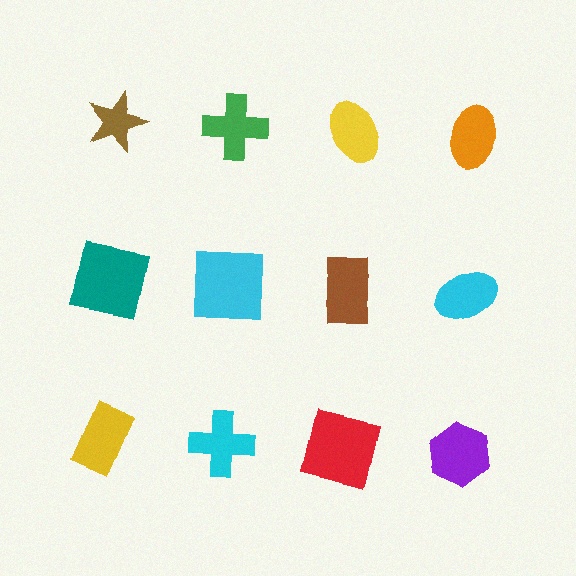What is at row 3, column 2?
A cyan cross.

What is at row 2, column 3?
A brown rectangle.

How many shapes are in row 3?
4 shapes.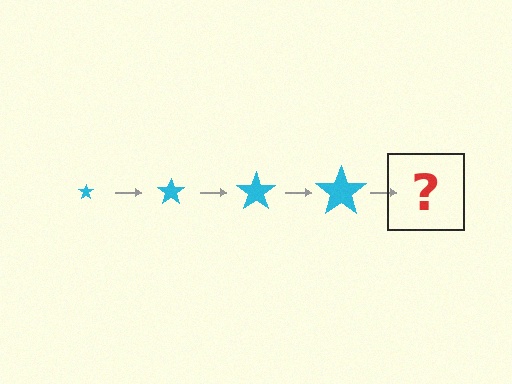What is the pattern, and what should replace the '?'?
The pattern is that the star gets progressively larger each step. The '?' should be a cyan star, larger than the previous one.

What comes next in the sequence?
The next element should be a cyan star, larger than the previous one.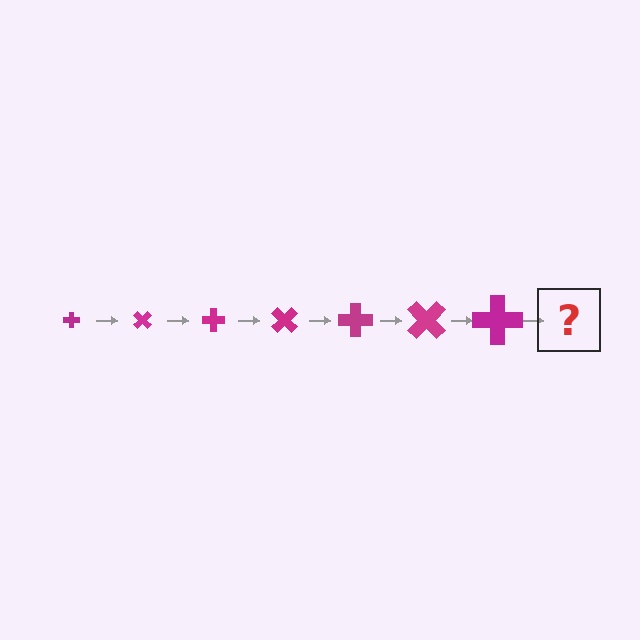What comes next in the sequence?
The next element should be a cross, larger than the previous one and rotated 315 degrees from the start.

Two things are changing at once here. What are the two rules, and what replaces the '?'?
The two rules are that the cross grows larger each step and it rotates 45 degrees each step. The '?' should be a cross, larger than the previous one and rotated 315 degrees from the start.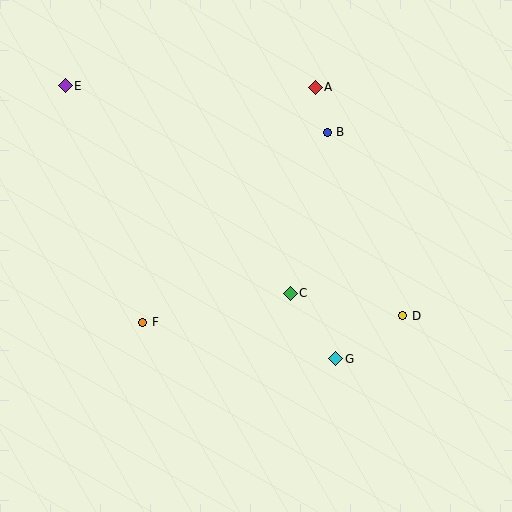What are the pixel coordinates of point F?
Point F is at (143, 322).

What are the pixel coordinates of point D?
Point D is at (403, 316).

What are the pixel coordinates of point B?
Point B is at (327, 132).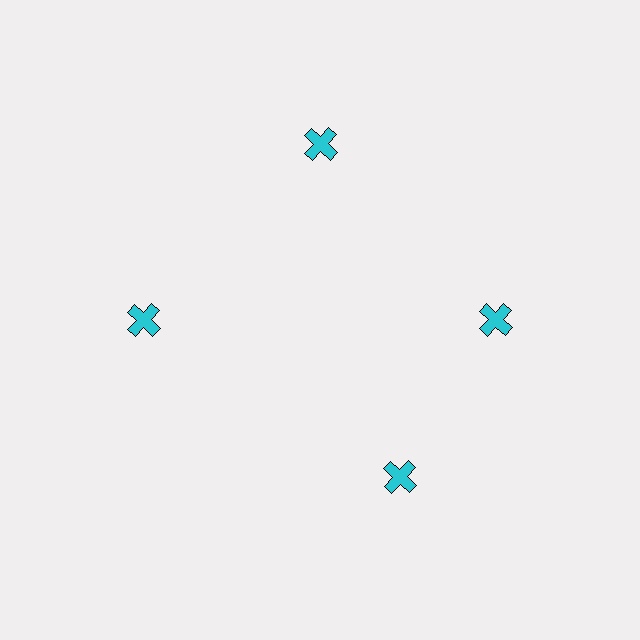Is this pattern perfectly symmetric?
No. The 4 cyan crosses are arranged in a ring, but one element near the 6 o'clock position is rotated out of alignment along the ring, breaking the 4-fold rotational symmetry.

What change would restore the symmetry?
The symmetry would be restored by rotating it back into even spacing with its neighbors so that all 4 crosses sit at equal angles and equal distance from the center.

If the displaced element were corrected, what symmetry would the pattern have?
It would have 4-fold rotational symmetry — the pattern would map onto itself every 90 degrees.